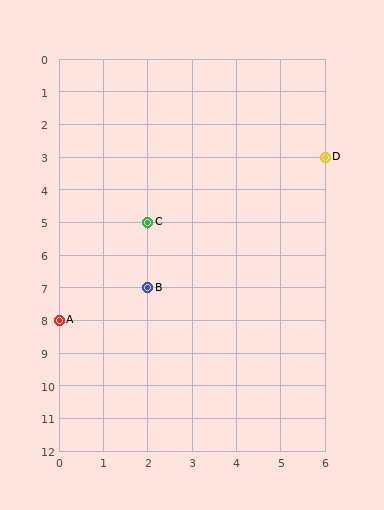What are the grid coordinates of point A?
Point A is at grid coordinates (0, 8).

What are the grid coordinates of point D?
Point D is at grid coordinates (6, 3).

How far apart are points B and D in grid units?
Points B and D are 4 columns and 4 rows apart (about 5.7 grid units diagonally).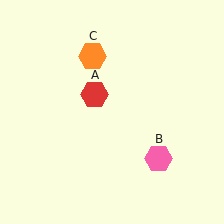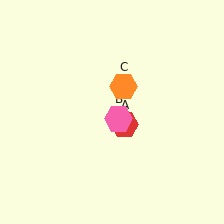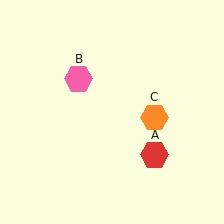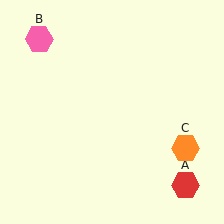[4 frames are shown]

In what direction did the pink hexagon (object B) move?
The pink hexagon (object B) moved up and to the left.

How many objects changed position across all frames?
3 objects changed position: red hexagon (object A), pink hexagon (object B), orange hexagon (object C).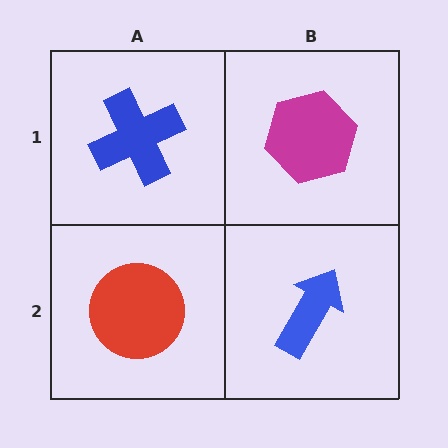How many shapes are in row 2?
2 shapes.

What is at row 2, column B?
A blue arrow.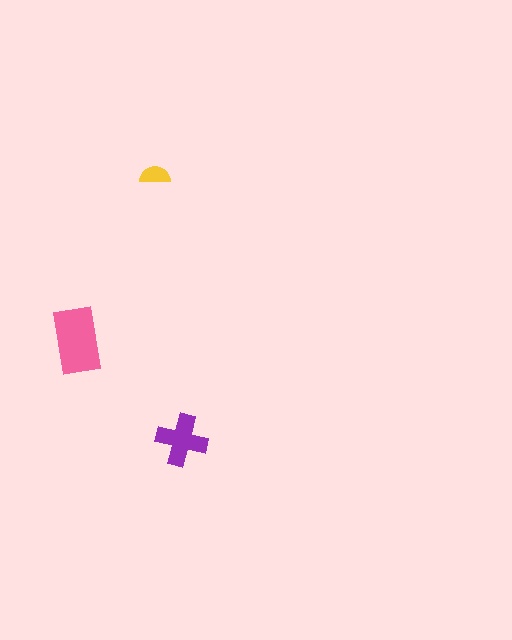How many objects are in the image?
There are 3 objects in the image.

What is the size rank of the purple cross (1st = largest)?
2nd.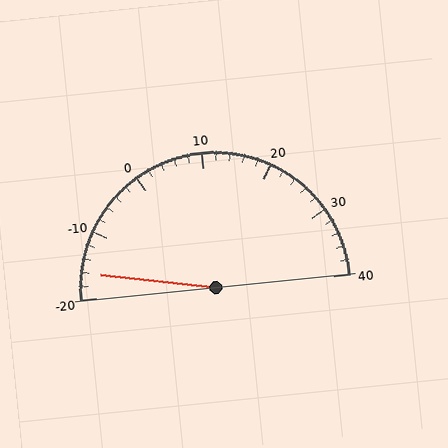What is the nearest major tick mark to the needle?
The nearest major tick mark is -20.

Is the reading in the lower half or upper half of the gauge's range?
The reading is in the lower half of the range (-20 to 40).